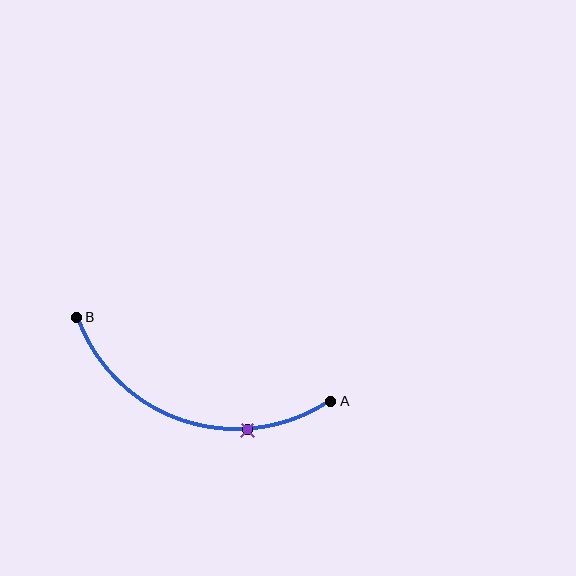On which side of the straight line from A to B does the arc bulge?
The arc bulges below the straight line connecting A and B.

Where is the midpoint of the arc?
The arc midpoint is the point on the curve farthest from the straight line joining A and B. It sits below that line.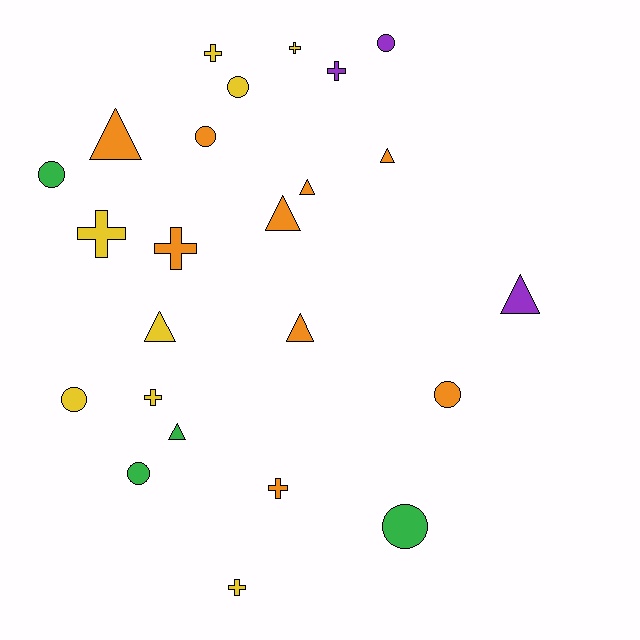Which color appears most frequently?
Orange, with 9 objects.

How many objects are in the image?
There are 24 objects.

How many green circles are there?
There are 3 green circles.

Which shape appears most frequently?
Triangle, with 8 objects.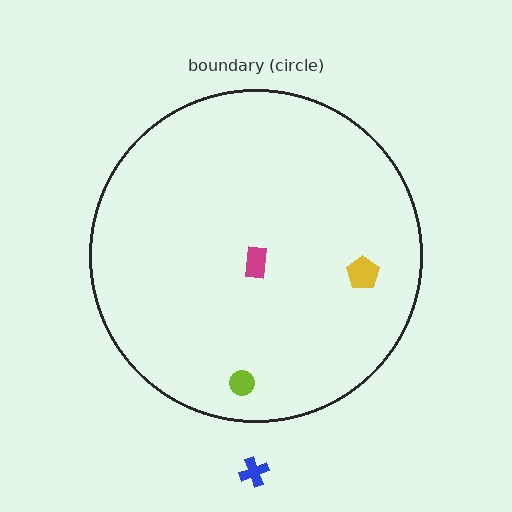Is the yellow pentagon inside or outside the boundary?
Inside.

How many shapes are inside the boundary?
3 inside, 1 outside.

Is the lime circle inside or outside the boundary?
Inside.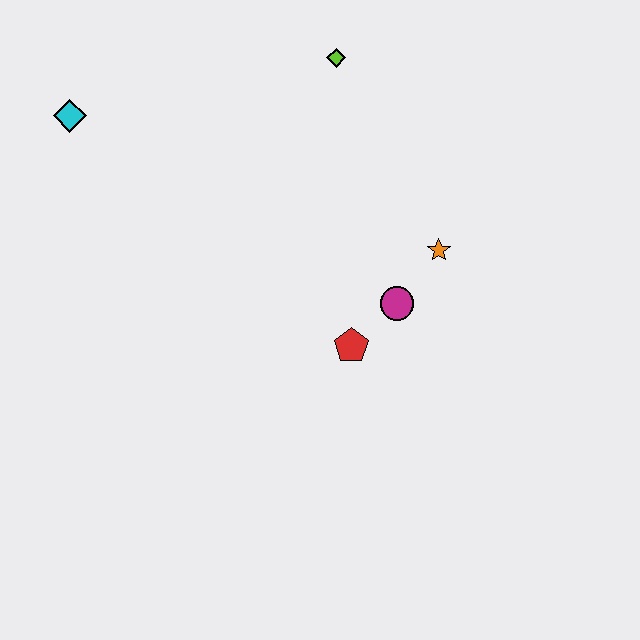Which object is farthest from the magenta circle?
The cyan diamond is farthest from the magenta circle.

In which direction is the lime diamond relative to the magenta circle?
The lime diamond is above the magenta circle.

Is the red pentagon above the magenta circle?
No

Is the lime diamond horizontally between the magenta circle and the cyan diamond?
Yes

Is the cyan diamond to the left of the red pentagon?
Yes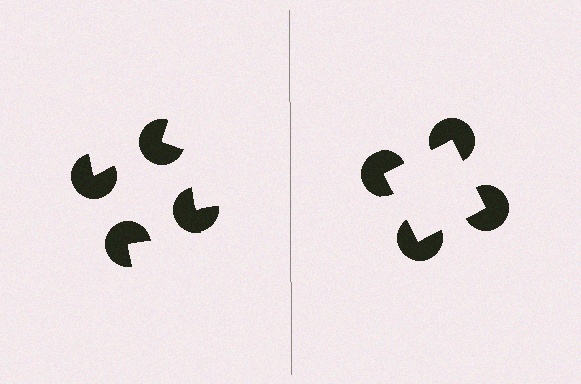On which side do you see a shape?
An illusory square appears on the right side. On the left side the wedge cuts are rotated, so no coherent shape forms.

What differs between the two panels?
The pac-man discs are positioned identically on both sides; only the wedge orientations differ. On the right they align to a square; on the left they are misaligned.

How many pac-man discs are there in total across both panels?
8 — 4 on each side.